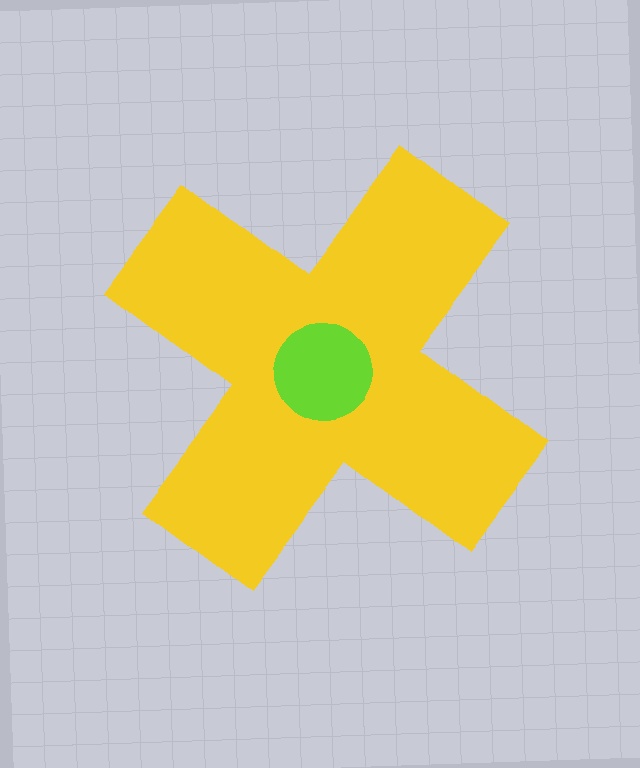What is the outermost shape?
The yellow cross.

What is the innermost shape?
The lime circle.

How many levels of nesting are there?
2.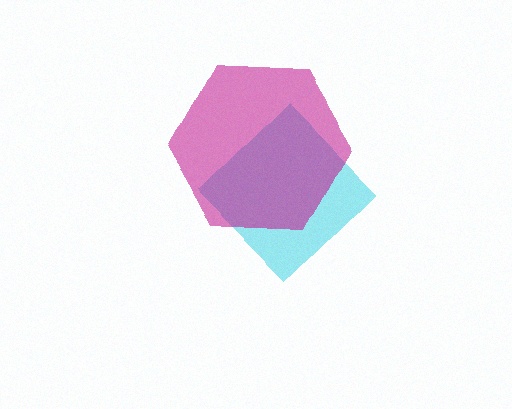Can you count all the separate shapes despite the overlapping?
Yes, there are 2 separate shapes.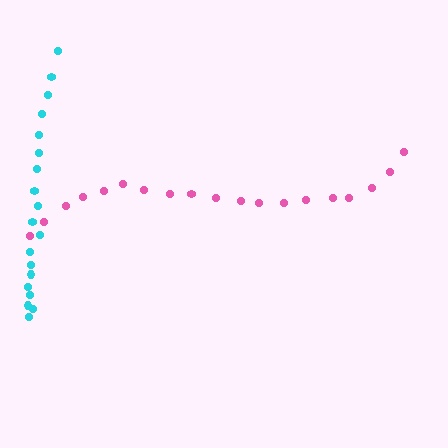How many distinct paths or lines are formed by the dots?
There are 2 distinct paths.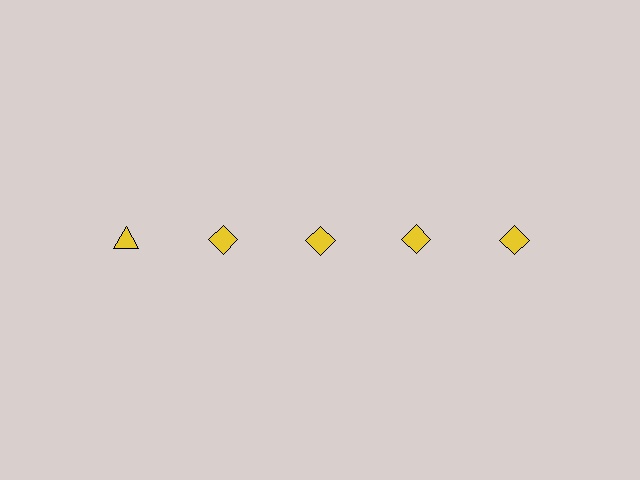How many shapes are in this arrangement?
There are 5 shapes arranged in a grid pattern.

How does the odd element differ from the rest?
It has a different shape: triangle instead of diamond.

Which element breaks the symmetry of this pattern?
The yellow triangle in the top row, leftmost column breaks the symmetry. All other shapes are yellow diamonds.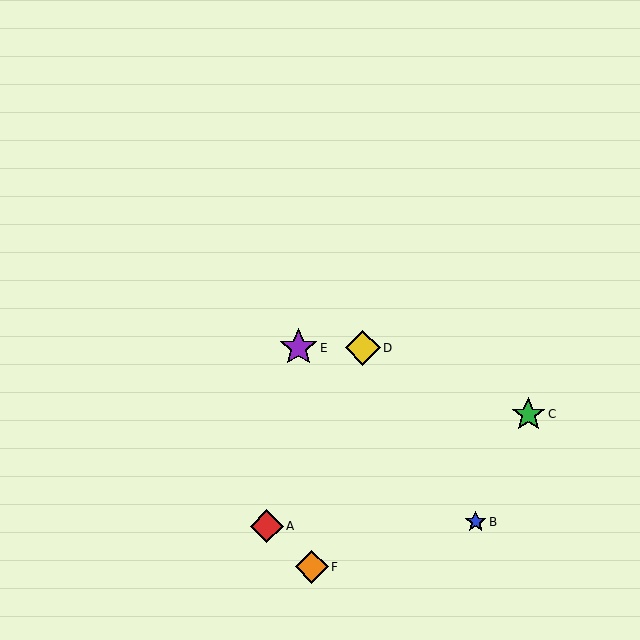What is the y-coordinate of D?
Object D is at y≈348.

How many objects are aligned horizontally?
2 objects (D, E) are aligned horizontally.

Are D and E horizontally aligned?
Yes, both are at y≈348.